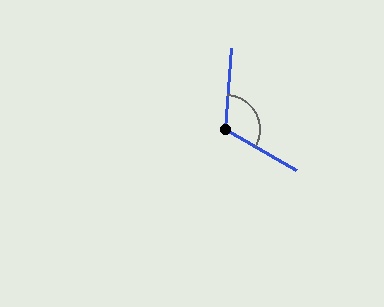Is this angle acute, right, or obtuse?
It is obtuse.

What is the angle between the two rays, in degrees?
Approximately 116 degrees.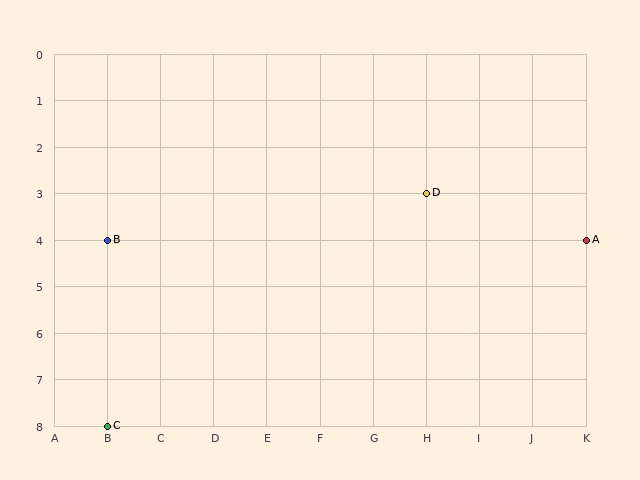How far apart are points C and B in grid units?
Points C and B are 4 rows apart.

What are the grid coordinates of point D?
Point D is at grid coordinates (H, 3).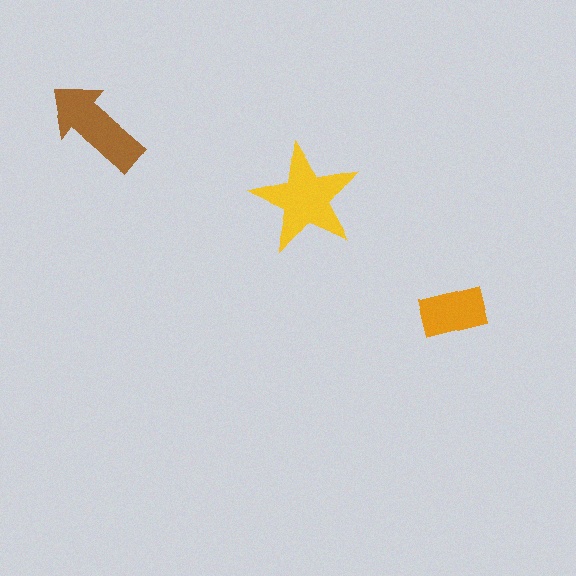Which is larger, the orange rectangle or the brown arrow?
The brown arrow.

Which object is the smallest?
The orange rectangle.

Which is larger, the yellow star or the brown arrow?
The yellow star.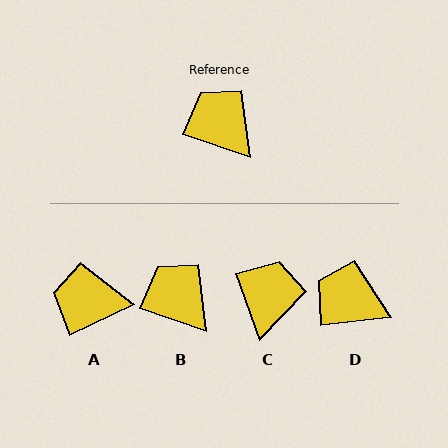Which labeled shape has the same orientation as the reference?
B.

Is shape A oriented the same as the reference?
No, it is off by about 44 degrees.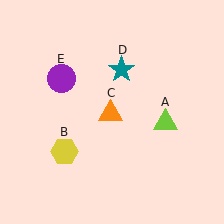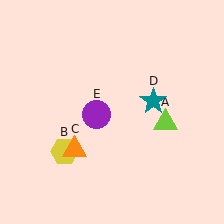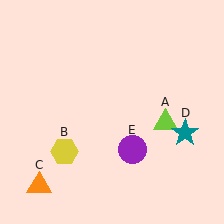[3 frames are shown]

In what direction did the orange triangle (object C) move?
The orange triangle (object C) moved down and to the left.